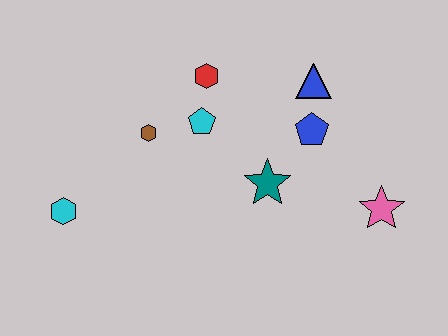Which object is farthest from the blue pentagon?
The cyan hexagon is farthest from the blue pentagon.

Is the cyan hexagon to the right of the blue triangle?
No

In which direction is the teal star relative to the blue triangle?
The teal star is below the blue triangle.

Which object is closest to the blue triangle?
The blue pentagon is closest to the blue triangle.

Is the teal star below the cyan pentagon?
Yes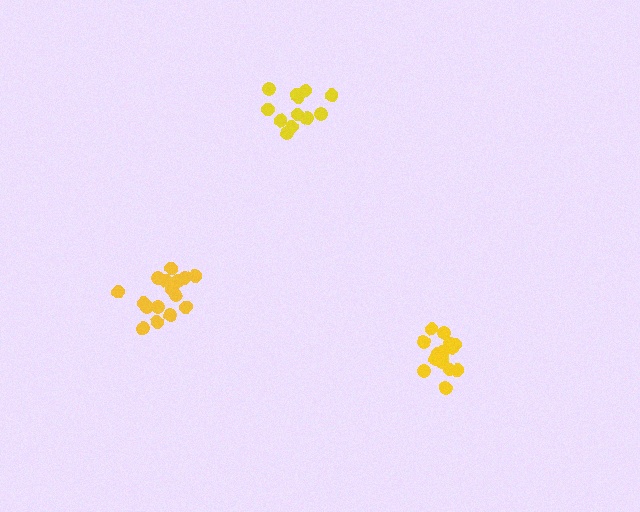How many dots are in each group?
Group 1: 12 dots, Group 2: 15 dots, Group 3: 16 dots (43 total).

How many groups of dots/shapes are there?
There are 3 groups.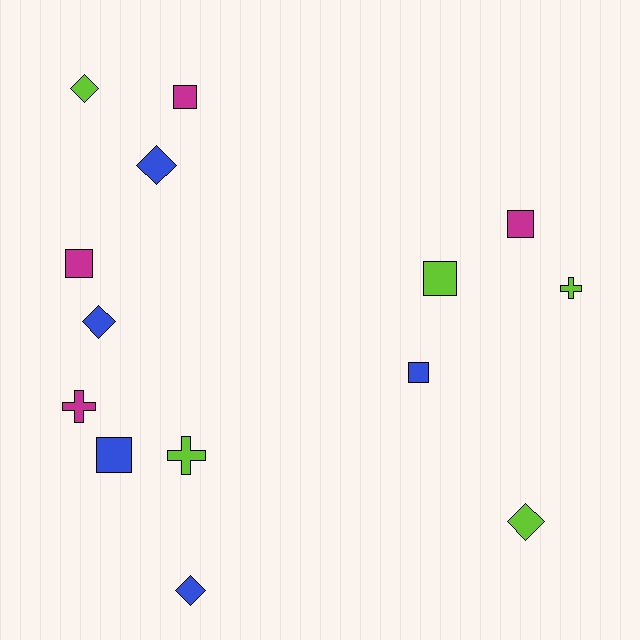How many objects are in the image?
There are 14 objects.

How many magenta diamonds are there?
There are no magenta diamonds.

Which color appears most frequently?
Lime, with 5 objects.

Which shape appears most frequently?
Square, with 6 objects.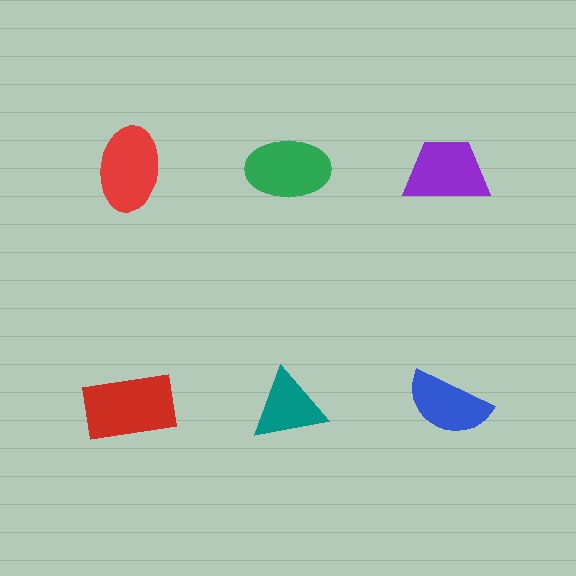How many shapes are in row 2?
3 shapes.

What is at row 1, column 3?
A purple trapezoid.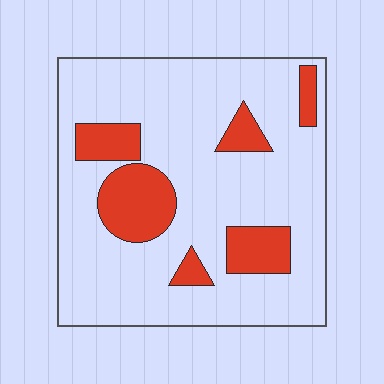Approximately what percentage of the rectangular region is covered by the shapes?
Approximately 20%.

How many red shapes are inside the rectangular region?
6.